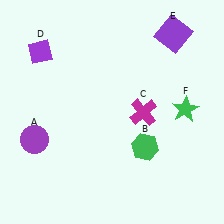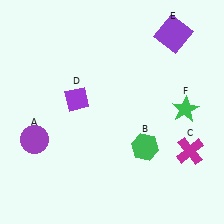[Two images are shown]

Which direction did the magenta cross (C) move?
The magenta cross (C) moved right.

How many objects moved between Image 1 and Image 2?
2 objects moved between the two images.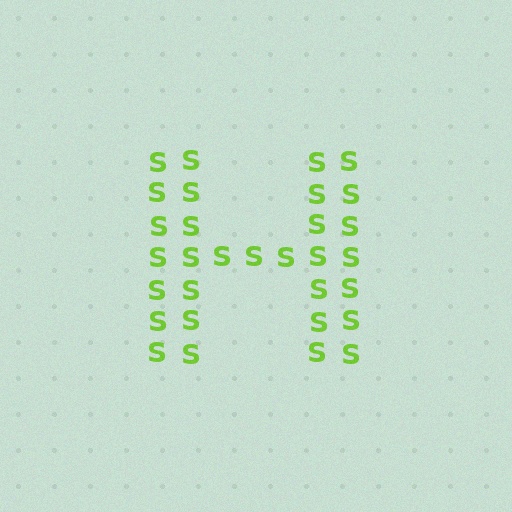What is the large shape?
The large shape is the letter H.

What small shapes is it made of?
It is made of small letter S's.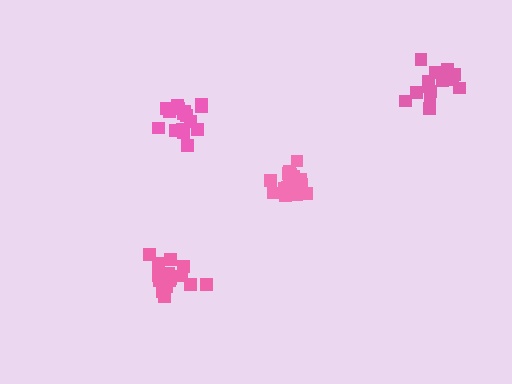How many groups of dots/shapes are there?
There are 4 groups.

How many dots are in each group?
Group 1: 15 dots, Group 2: 16 dots, Group 3: 16 dots, Group 4: 16 dots (63 total).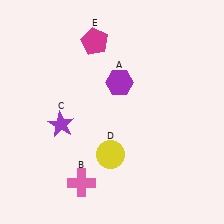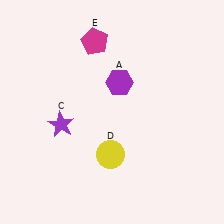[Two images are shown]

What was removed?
The pink cross (B) was removed in Image 2.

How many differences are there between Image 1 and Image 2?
There is 1 difference between the two images.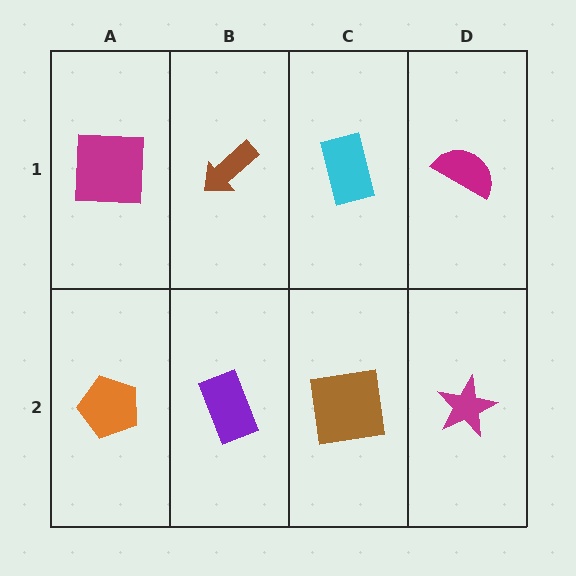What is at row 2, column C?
A brown square.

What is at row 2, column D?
A magenta star.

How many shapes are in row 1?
4 shapes.